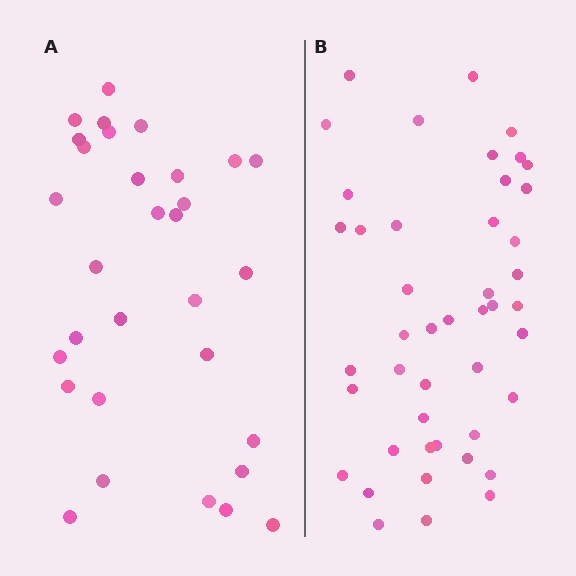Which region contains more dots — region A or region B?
Region B (the right region) has more dots.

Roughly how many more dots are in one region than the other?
Region B has approximately 15 more dots than region A.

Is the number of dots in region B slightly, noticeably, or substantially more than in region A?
Region B has substantially more. The ratio is roughly 1.5 to 1.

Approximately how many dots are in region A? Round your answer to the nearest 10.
About 30 dots. (The exact count is 31, which rounds to 30.)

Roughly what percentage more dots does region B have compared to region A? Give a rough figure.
About 45% more.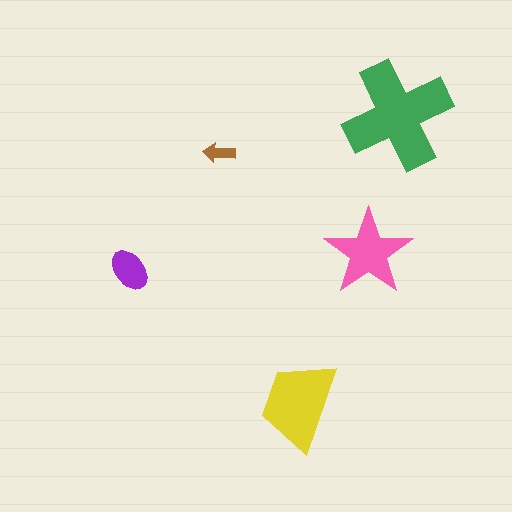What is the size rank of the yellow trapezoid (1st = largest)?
2nd.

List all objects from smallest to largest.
The brown arrow, the purple ellipse, the pink star, the yellow trapezoid, the green cross.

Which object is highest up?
The green cross is topmost.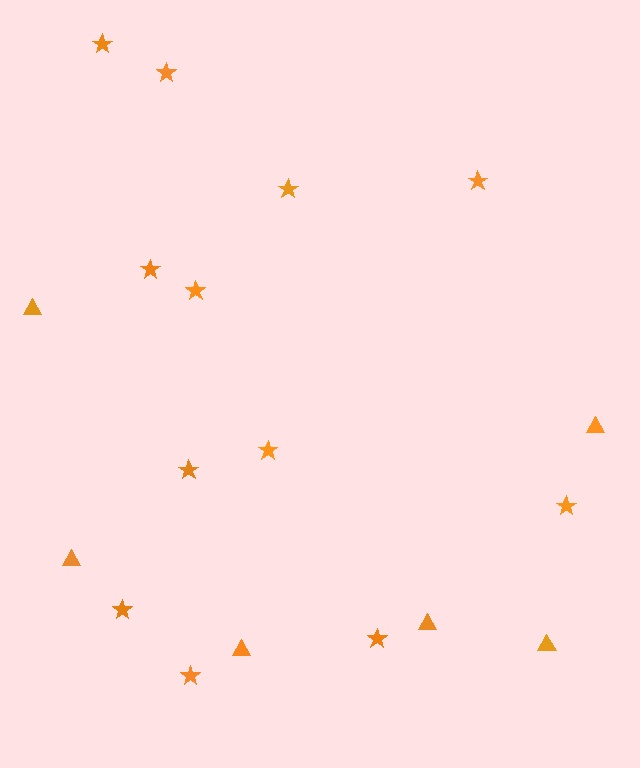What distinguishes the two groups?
There are 2 groups: one group of stars (12) and one group of triangles (6).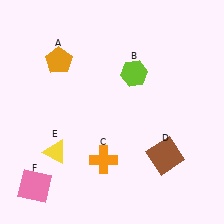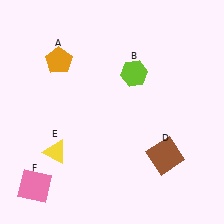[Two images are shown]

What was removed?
The orange cross (C) was removed in Image 2.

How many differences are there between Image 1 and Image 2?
There is 1 difference between the two images.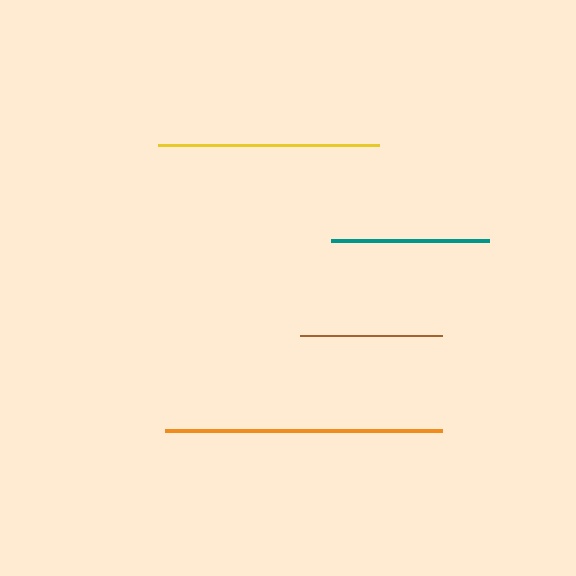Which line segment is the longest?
The orange line is the longest at approximately 277 pixels.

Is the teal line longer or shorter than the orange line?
The orange line is longer than the teal line.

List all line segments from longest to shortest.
From longest to shortest: orange, yellow, teal, brown.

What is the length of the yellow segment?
The yellow segment is approximately 221 pixels long.